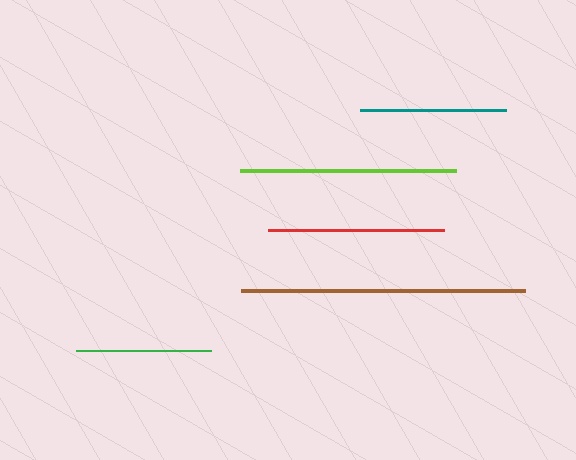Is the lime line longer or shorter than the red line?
The lime line is longer than the red line.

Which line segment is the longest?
The brown line is the longest at approximately 284 pixels.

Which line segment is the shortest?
The green line is the shortest at approximately 135 pixels.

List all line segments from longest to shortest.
From longest to shortest: brown, lime, red, teal, green.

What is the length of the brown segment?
The brown segment is approximately 284 pixels long.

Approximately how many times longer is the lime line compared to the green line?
The lime line is approximately 1.6 times the length of the green line.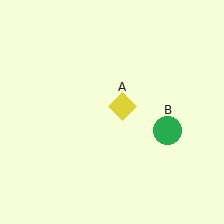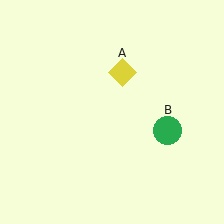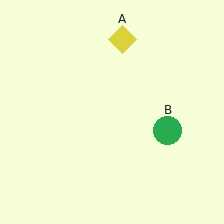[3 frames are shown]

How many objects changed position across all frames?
1 object changed position: yellow diamond (object A).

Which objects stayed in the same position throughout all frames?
Green circle (object B) remained stationary.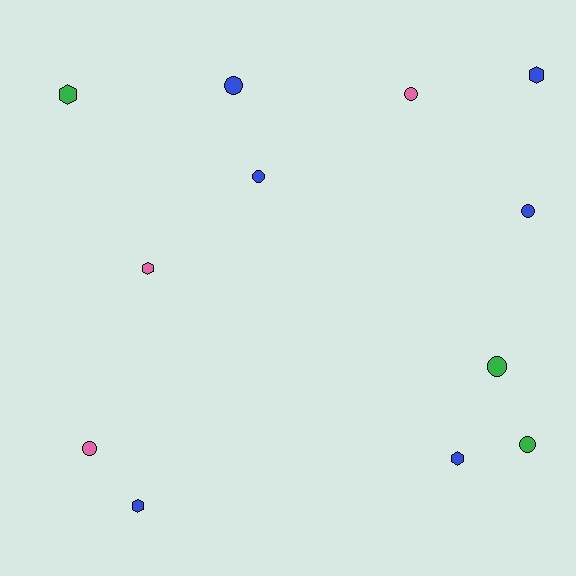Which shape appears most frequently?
Circle, with 7 objects.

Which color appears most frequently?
Blue, with 6 objects.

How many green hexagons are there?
There is 1 green hexagon.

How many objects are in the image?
There are 12 objects.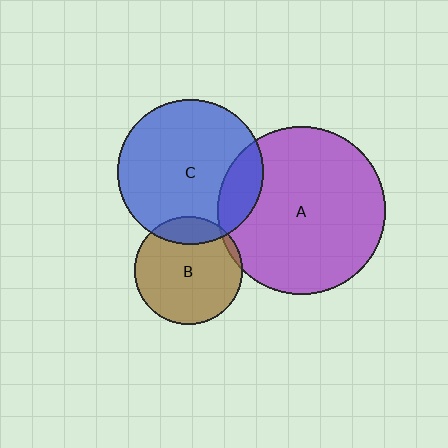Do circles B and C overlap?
Yes.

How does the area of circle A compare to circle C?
Approximately 1.3 times.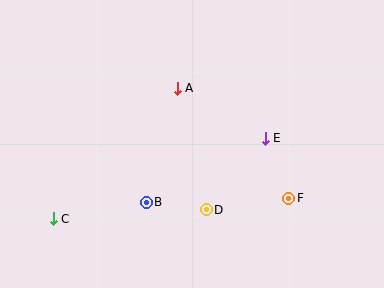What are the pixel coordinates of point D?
Point D is at (206, 210).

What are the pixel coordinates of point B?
Point B is at (146, 202).